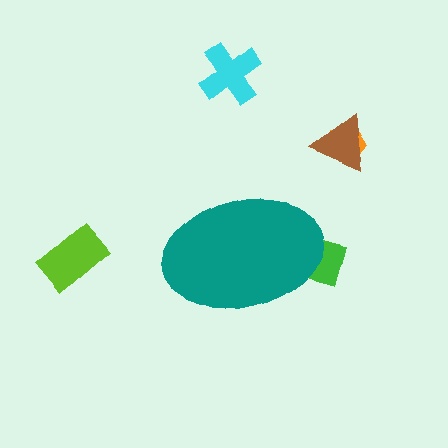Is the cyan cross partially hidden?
No, the cyan cross is fully visible.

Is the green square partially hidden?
Yes, the green square is partially hidden behind the teal ellipse.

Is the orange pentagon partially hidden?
No, the orange pentagon is fully visible.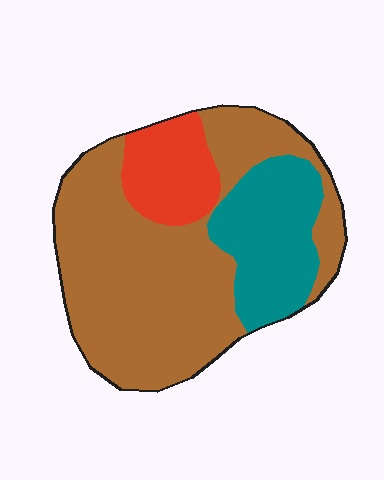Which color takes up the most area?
Brown, at roughly 65%.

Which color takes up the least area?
Red, at roughly 15%.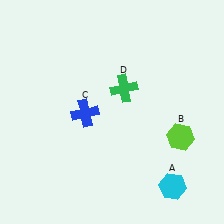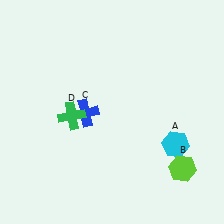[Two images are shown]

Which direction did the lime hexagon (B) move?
The lime hexagon (B) moved down.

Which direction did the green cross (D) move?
The green cross (D) moved left.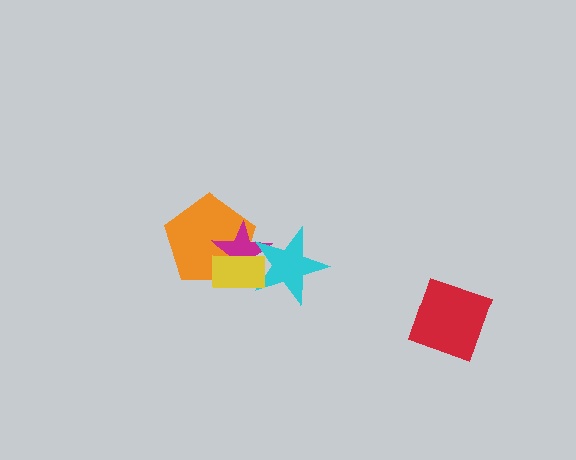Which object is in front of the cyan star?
The yellow rectangle is in front of the cyan star.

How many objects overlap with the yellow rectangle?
3 objects overlap with the yellow rectangle.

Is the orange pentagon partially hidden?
Yes, it is partially covered by another shape.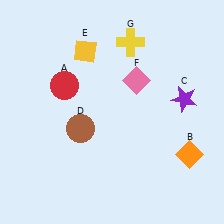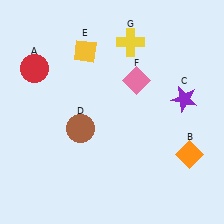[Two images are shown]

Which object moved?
The red circle (A) moved left.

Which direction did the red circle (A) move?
The red circle (A) moved left.